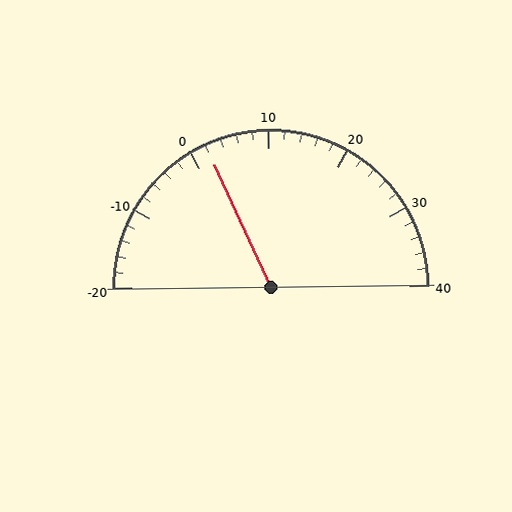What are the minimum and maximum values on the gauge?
The gauge ranges from -20 to 40.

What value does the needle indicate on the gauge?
The needle indicates approximately 2.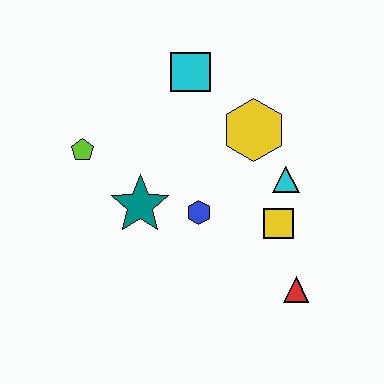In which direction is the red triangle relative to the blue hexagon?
The red triangle is to the right of the blue hexagon.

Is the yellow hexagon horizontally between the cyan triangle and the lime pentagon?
Yes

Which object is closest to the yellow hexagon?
The cyan triangle is closest to the yellow hexagon.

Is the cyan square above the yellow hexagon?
Yes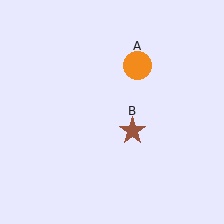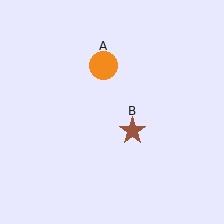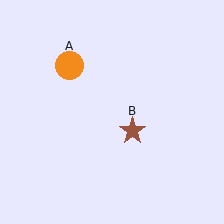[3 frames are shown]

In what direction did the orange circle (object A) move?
The orange circle (object A) moved left.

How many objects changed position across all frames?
1 object changed position: orange circle (object A).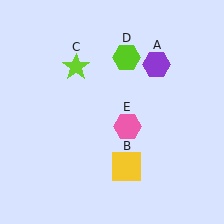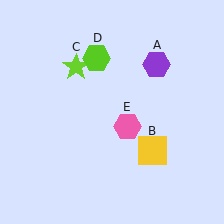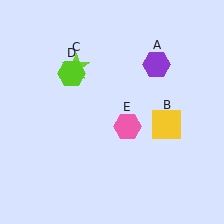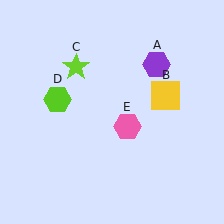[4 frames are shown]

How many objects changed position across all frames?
2 objects changed position: yellow square (object B), lime hexagon (object D).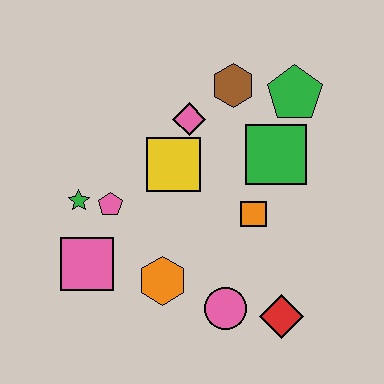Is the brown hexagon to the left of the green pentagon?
Yes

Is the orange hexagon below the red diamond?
No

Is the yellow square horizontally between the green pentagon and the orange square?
No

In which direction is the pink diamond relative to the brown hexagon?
The pink diamond is to the left of the brown hexagon.